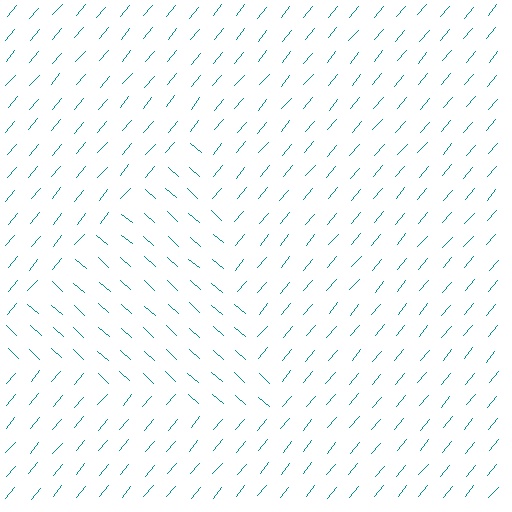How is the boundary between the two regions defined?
The boundary is defined purely by a change in line orientation (approximately 89 degrees difference). All lines are the same color and thickness.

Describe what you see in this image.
The image is filled with small teal line segments. A triangle region in the image has lines oriented differently from the surrounding lines, creating a visible texture boundary.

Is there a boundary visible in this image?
Yes, there is a texture boundary formed by a change in line orientation.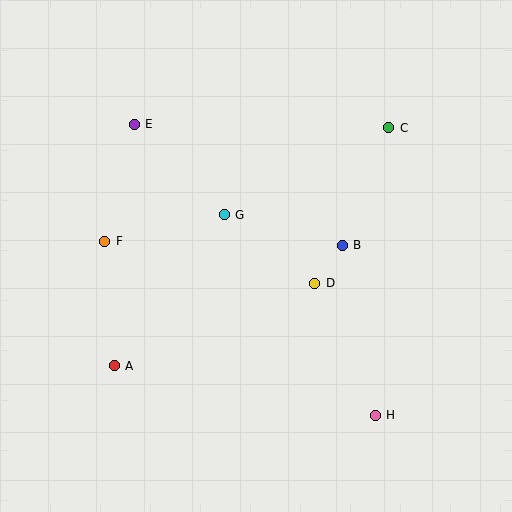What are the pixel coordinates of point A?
Point A is at (114, 366).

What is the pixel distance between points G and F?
The distance between G and F is 123 pixels.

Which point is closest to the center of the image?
Point G at (224, 215) is closest to the center.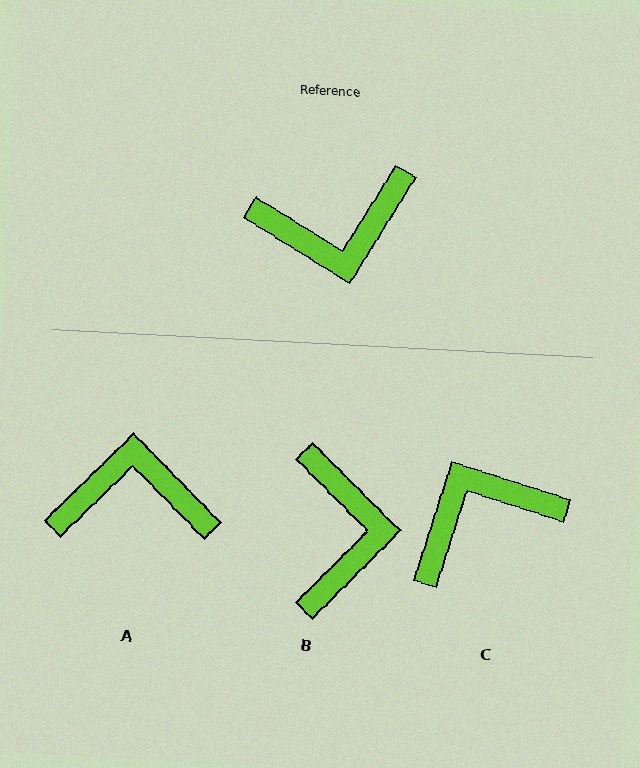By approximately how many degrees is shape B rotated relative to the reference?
Approximately 77 degrees counter-clockwise.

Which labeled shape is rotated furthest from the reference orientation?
A, about 166 degrees away.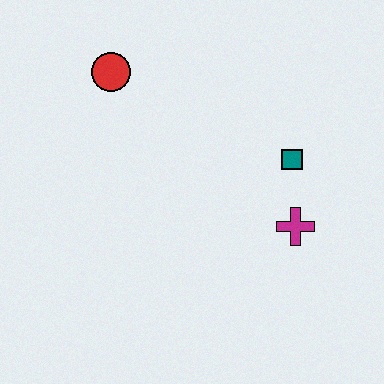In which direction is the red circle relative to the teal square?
The red circle is to the left of the teal square.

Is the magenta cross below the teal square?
Yes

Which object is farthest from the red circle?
The magenta cross is farthest from the red circle.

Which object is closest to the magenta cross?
The teal square is closest to the magenta cross.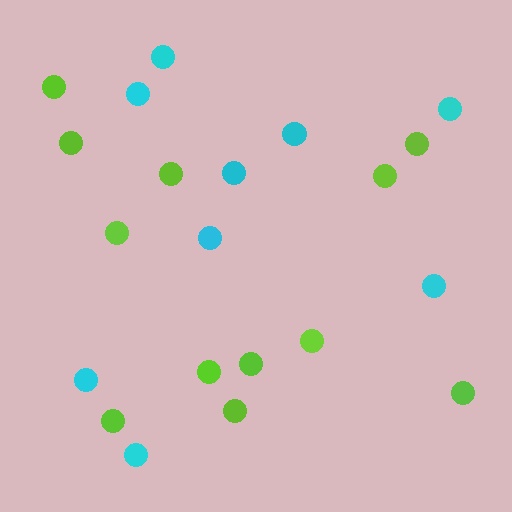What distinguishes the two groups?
There are 2 groups: one group of lime circles (12) and one group of cyan circles (9).